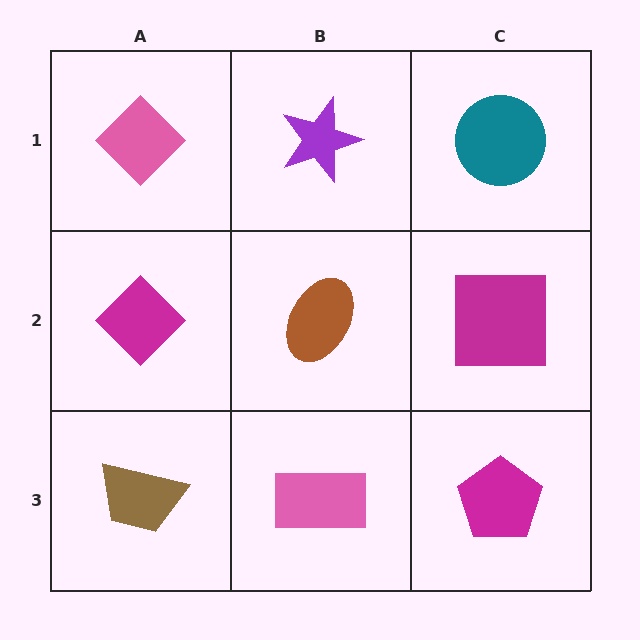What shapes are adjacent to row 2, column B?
A purple star (row 1, column B), a pink rectangle (row 3, column B), a magenta diamond (row 2, column A), a magenta square (row 2, column C).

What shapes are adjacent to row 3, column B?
A brown ellipse (row 2, column B), a brown trapezoid (row 3, column A), a magenta pentagon (row 3, column C).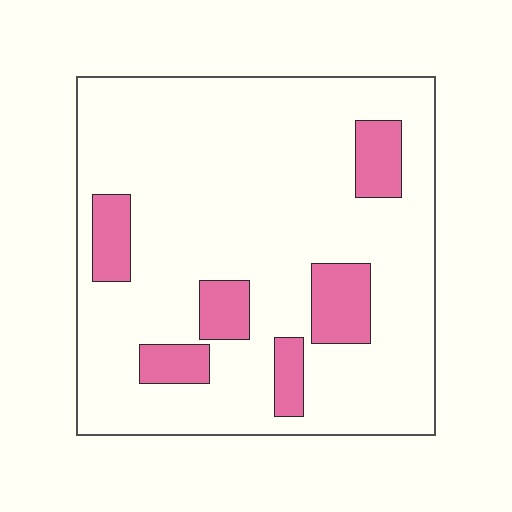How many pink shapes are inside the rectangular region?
6.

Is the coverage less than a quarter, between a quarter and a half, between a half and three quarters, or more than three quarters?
Less than a quarter.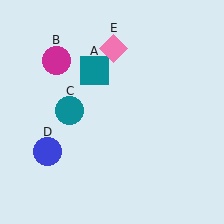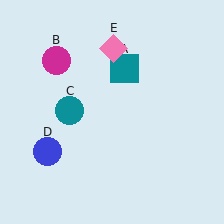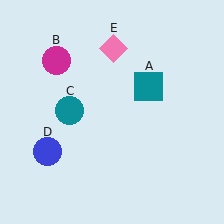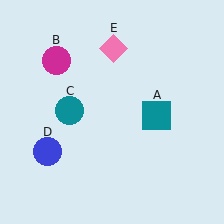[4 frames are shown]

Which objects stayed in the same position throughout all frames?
Magenta circle (object B) and teal circle (object C) and blue circle (object D) and pink diamond (object E) remained stationary.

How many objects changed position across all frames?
1 object changed position: teal square (object A).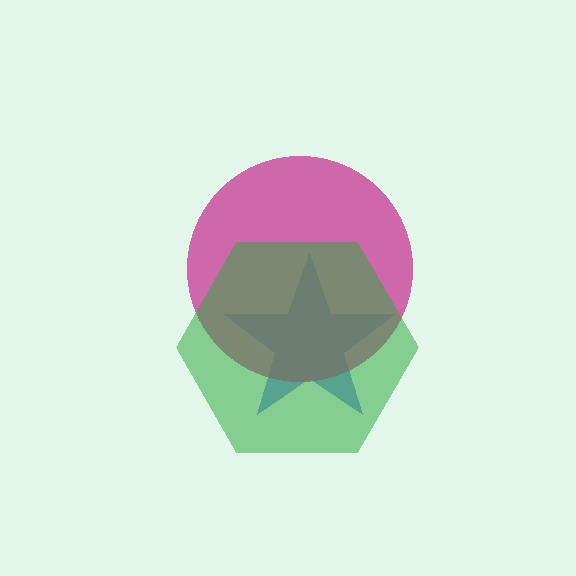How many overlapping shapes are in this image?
There are 3 overlapping shapes in the image.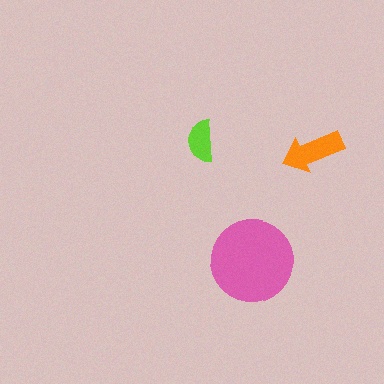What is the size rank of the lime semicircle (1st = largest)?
3rd.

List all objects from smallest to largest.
The lime semicircle, the orange arrow, the pink circle.